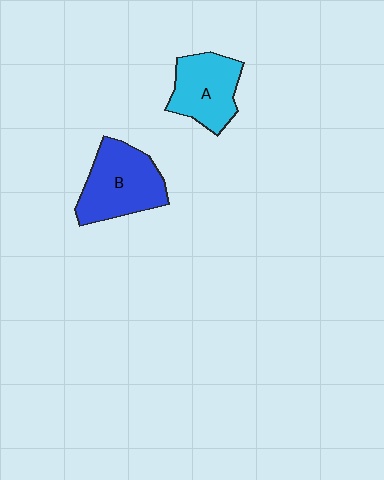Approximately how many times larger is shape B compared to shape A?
Approximately 1.2 times.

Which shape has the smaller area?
Shape A (cyan).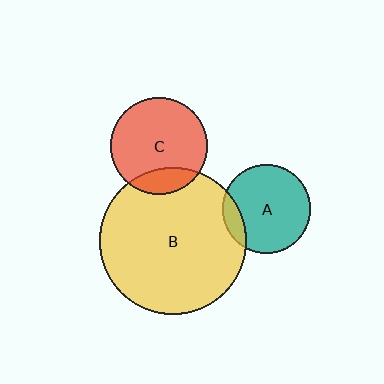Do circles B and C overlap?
Yes.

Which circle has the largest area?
Circle B (yellow).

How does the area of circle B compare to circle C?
Approximately 2.3 times.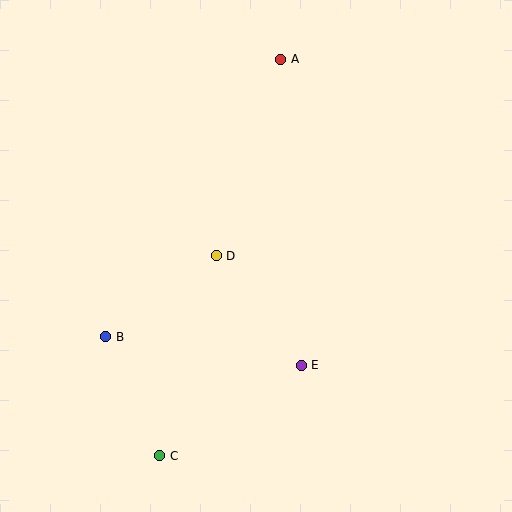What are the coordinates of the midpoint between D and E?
The midpoint between D and E is at (259, 311).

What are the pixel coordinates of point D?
Point D is at (216, 256).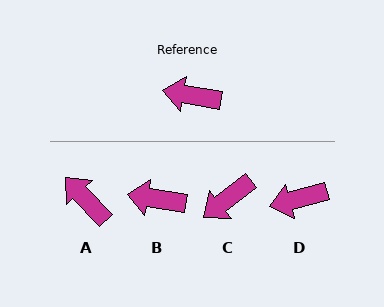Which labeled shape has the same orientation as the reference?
B.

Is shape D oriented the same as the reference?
No, it is off by about 24 degrees.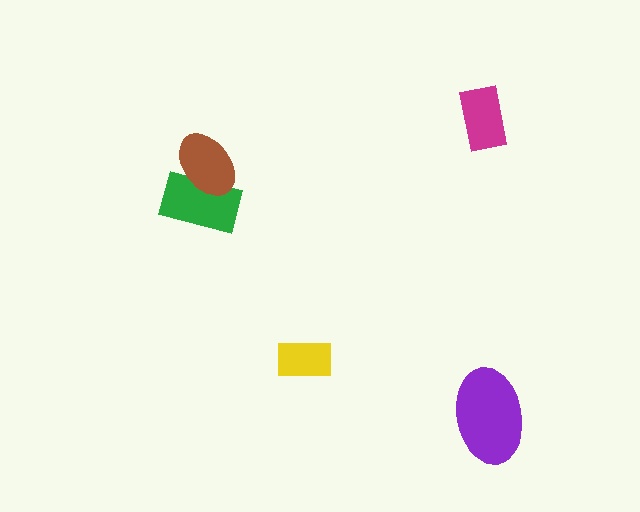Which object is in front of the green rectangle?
The brown ellipse is in front of the green rectangle.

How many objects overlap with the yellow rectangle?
0 objects overlap with the yellow rectangle.